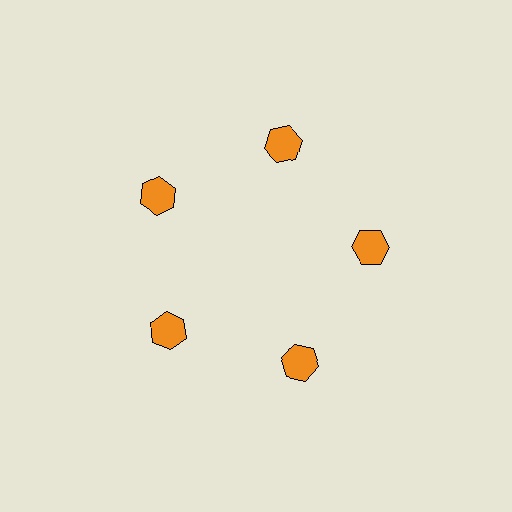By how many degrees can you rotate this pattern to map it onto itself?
The pattern maps onto itself every 72 degrees of rotation.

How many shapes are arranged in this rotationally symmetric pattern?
There are 5 shapes, arranged in 5 groups of 1.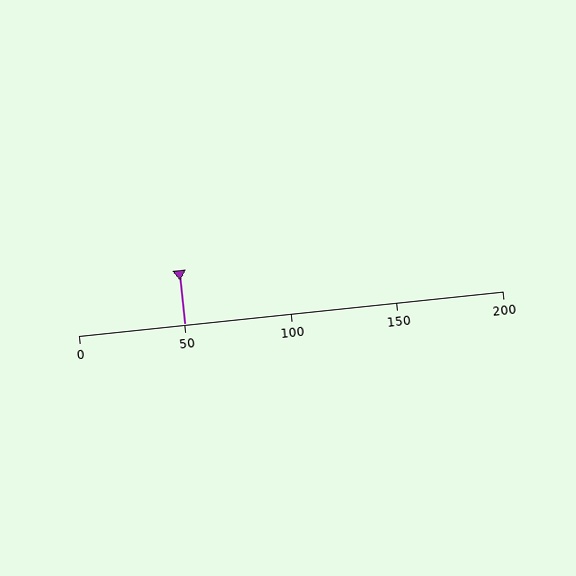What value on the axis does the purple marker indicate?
The marker indicates approximately 50.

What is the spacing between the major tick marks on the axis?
The major ticks are spaced 50 apart.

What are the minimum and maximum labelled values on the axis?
The axis runs from 0 to 200.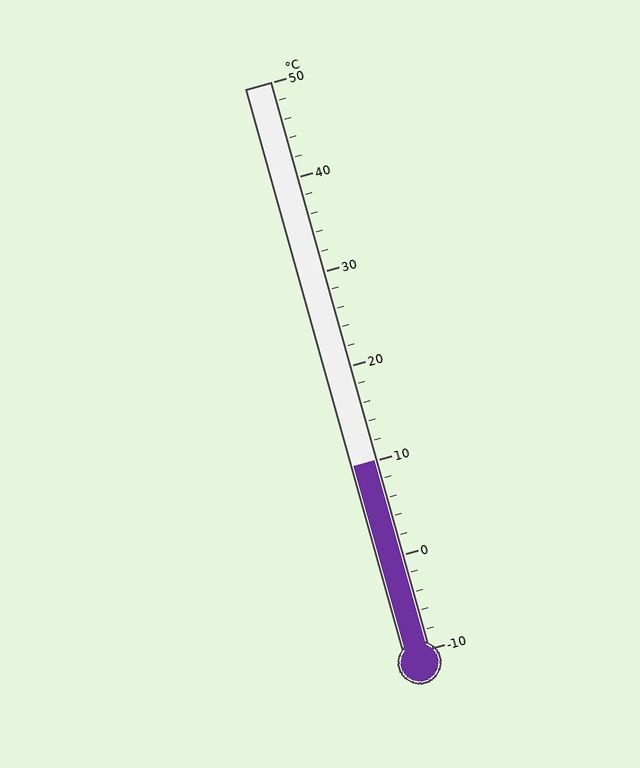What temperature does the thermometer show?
The thermometer shows approximately 10°C.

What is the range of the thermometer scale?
The thermometer scale ranges from -10°C to 50°C.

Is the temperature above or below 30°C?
The temperature is below 30°C.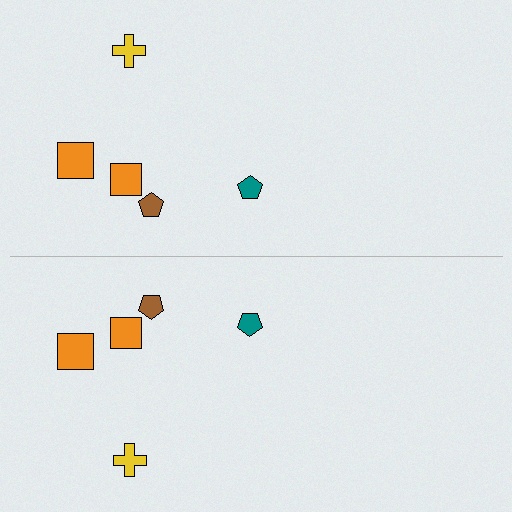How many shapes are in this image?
There are 10 shapes in this image.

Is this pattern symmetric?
Yes, this pattern has bilateral (reflection) symmetry.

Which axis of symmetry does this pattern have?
The pattern has a horizontal axis of symmetry running through the center of the image.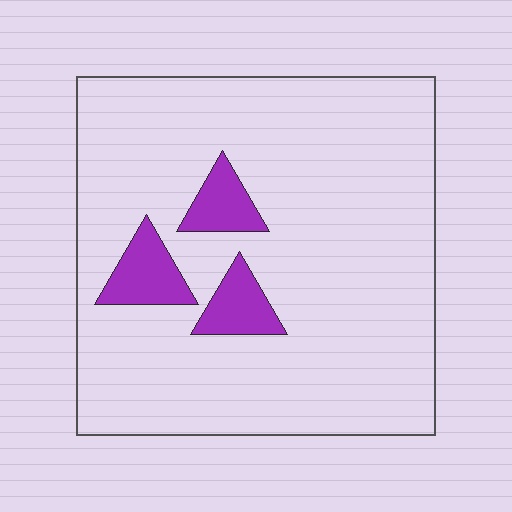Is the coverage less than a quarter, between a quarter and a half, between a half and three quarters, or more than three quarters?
Less than a quarter.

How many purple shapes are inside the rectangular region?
3.